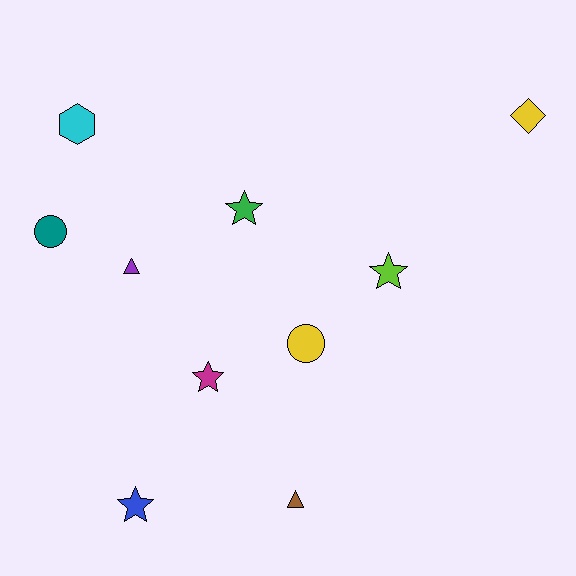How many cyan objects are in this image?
There is 1 cyan object.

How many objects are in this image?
There are 10 objects.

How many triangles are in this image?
There are 2 triangles.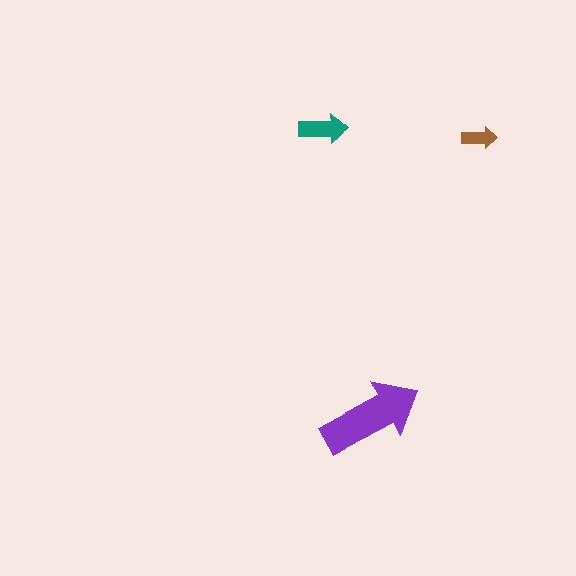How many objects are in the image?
There are 3 objects in the image.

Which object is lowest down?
The purple arrow is bottommost.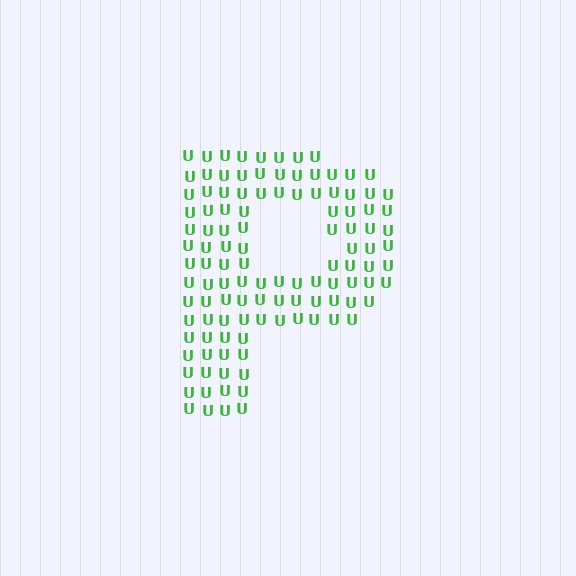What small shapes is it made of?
It is made of small letter U's.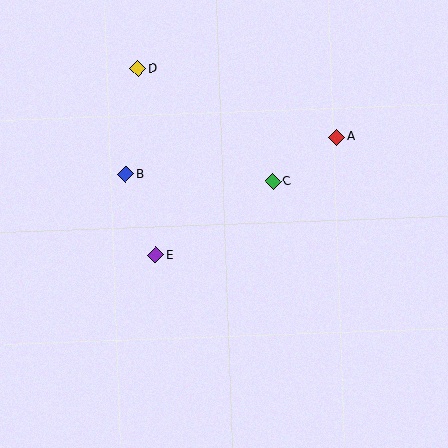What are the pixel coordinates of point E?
Point E is at (156, 255).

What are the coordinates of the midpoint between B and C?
The midpoint between B and C is at (199, 178).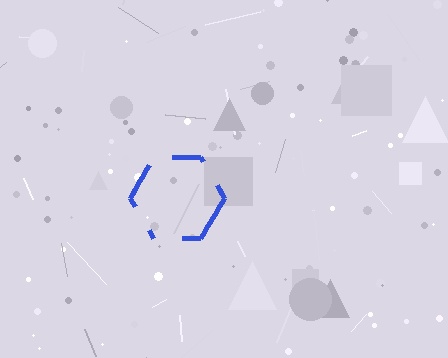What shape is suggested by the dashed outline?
The dashed outline suggests a hexagon.